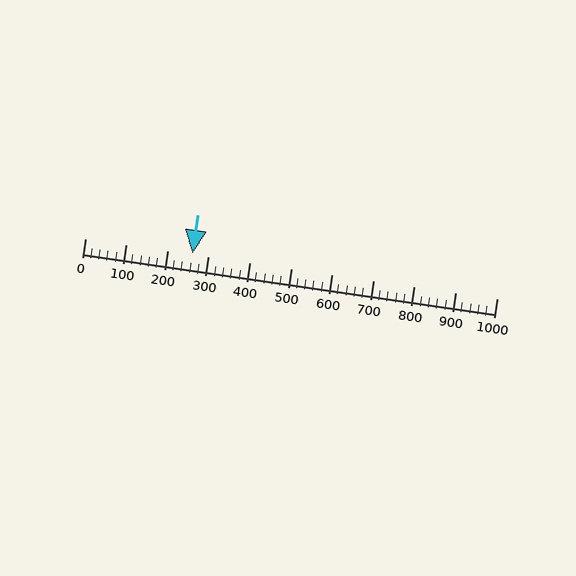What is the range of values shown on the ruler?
The ruler shows values from 0 to 1000.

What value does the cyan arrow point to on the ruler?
The cyan arrow points to approximately 260.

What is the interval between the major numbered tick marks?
The major tick marks are spaced 100 units apart.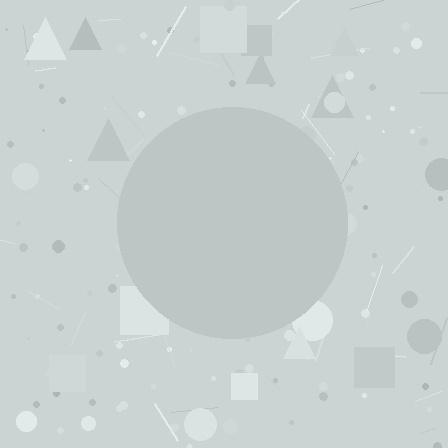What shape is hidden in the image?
A circle is hidden in the image.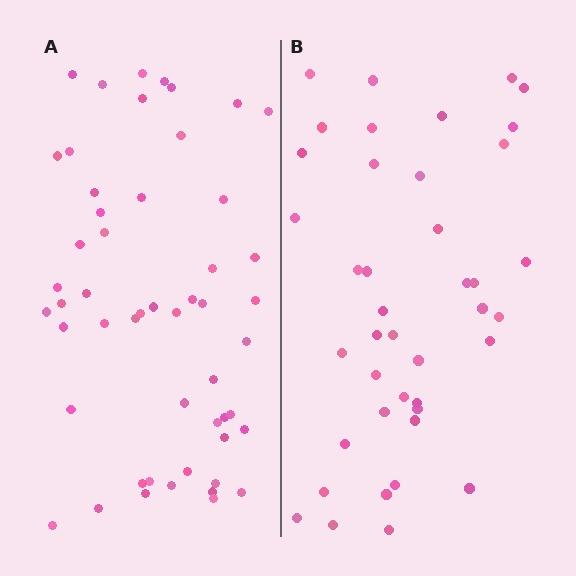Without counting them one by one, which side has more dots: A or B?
Region A (the left region) has more dots.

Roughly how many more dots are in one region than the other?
Region A has roughly 12 or so more dots than region B.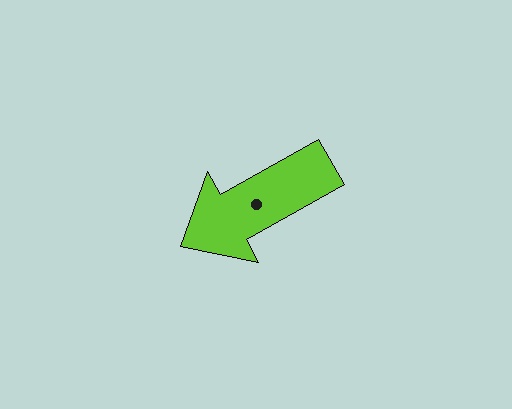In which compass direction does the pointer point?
Southwest.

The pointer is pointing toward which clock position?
Roughly 8 o'clock.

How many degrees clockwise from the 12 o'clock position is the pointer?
Approximately 241 degrees.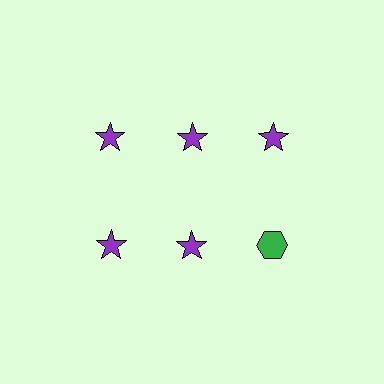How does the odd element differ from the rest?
It differs in both color (green instead of purple) and shape (hexagon instead of star).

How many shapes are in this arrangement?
There are 6 shapes arranged in a grid pattern.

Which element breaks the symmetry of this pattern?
The green hexagon in the second row, center column breaks the symmetry. All other shapes are purple stars.